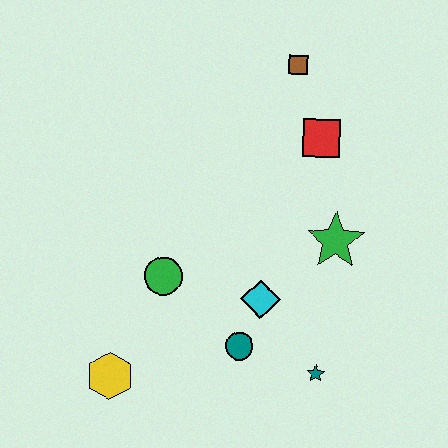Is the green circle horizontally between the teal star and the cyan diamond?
No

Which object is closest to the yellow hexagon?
The green circle is closest to the yellow hexagon.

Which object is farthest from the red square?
The yellow hexagon is farthest from the red square.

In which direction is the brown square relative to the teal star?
The brown square is above the teal star.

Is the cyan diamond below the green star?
Yes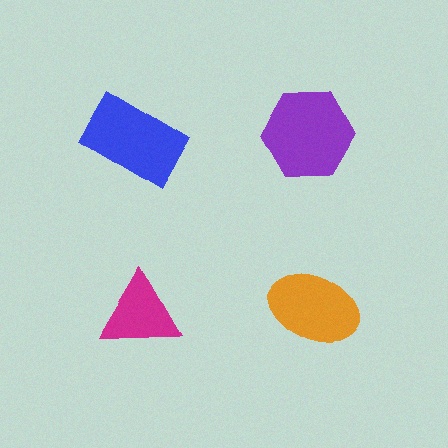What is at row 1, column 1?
A blue rectangle.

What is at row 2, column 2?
An orange ellipse.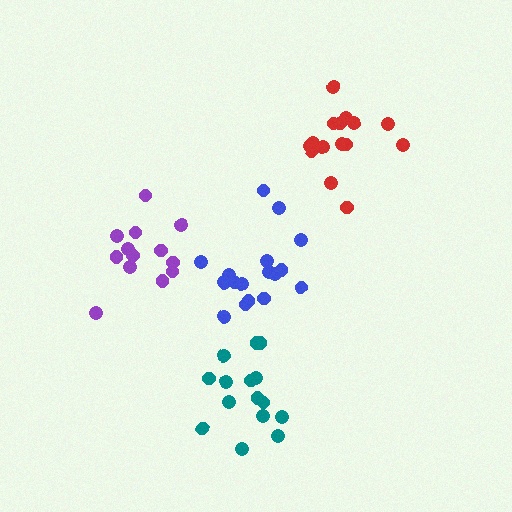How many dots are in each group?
Group 1: 15 dots, Group 2: 17 dots, Group 3: 15 dots, Group 4: 13 dots (60 total).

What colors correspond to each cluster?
The clusters are colored: red, blue, teal, purple.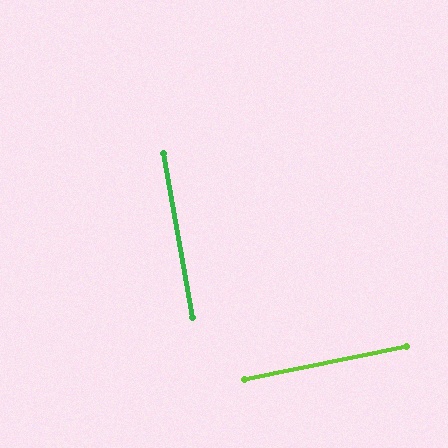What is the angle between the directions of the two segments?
Approximately 88 degrees.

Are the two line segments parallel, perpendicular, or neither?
Perpendicular — they meet at approximately 88°.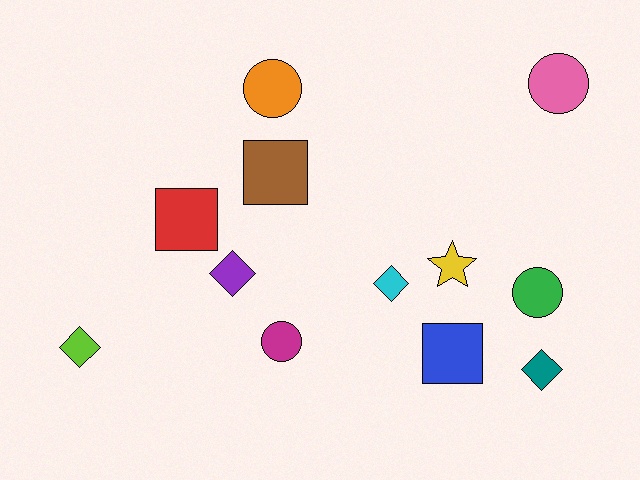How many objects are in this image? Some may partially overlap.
There are 12 objects.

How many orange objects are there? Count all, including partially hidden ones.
There is 1 orange object.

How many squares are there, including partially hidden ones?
There are 3 squares.